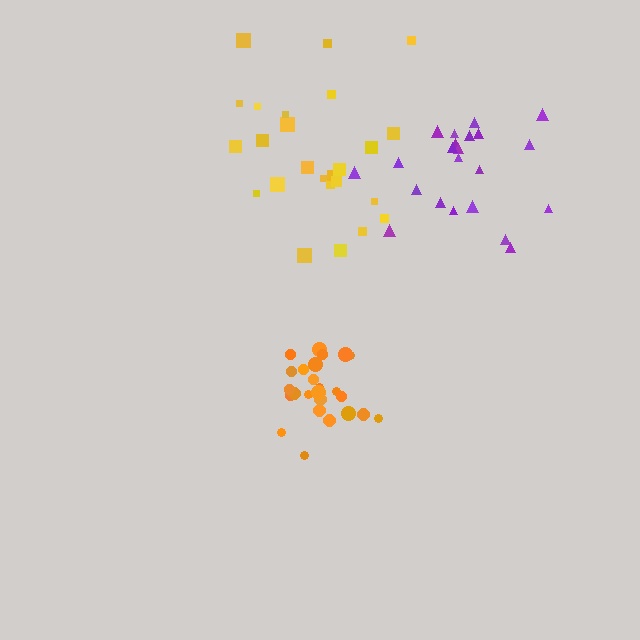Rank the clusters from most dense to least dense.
orange, purple, yellow.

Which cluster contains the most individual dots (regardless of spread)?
Orange (25).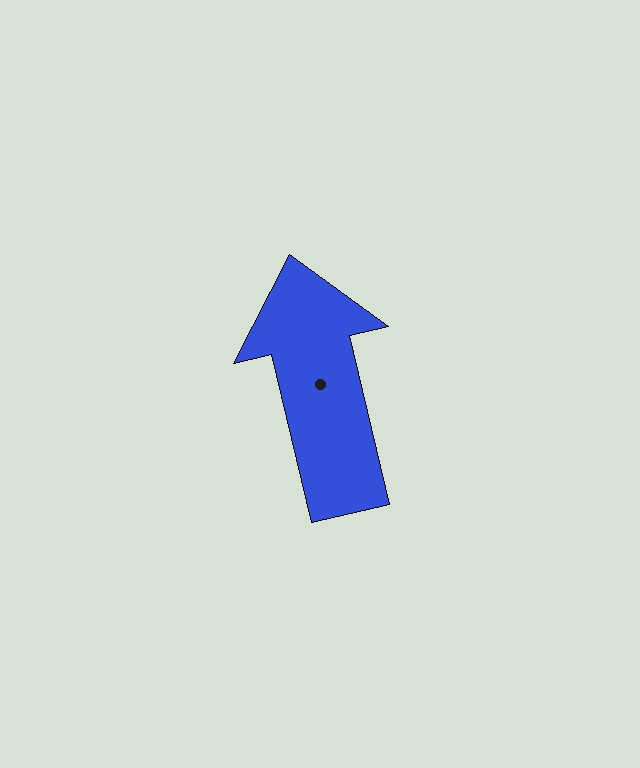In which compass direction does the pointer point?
North.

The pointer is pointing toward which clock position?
Roughly 12 o'clock.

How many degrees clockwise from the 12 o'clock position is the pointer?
Approximately 347 degrees.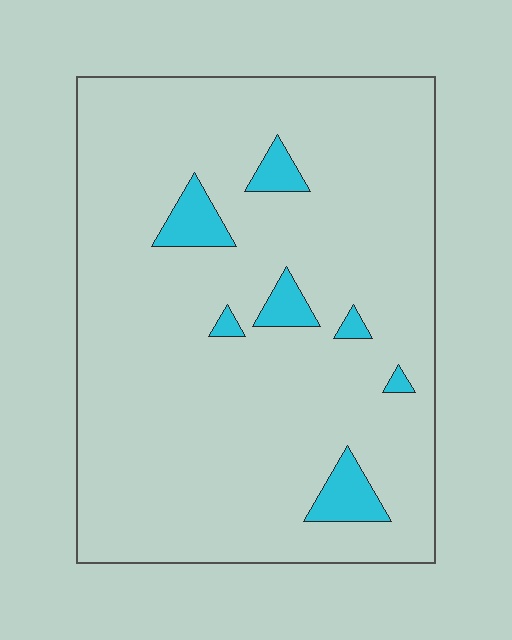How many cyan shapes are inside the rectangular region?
7.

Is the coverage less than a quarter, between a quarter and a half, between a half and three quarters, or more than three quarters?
Less than a quarter.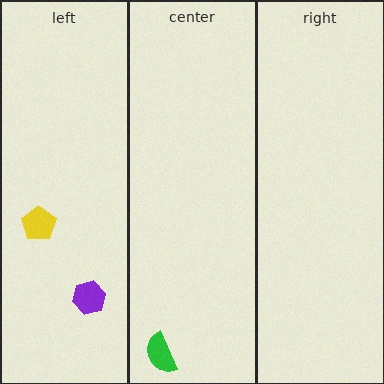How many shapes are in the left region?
2.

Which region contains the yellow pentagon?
The left region.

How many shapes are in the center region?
1.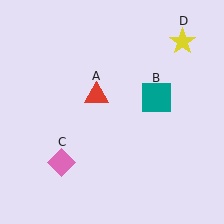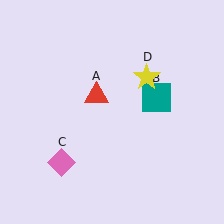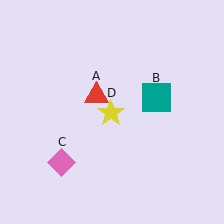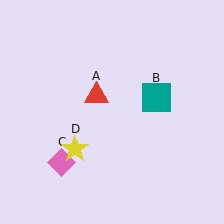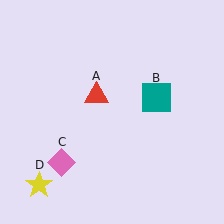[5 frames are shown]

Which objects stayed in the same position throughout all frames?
Red triangle (object A) and teal square (object B) and pink diamond (object C) remained stationary.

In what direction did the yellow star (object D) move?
The yellow star (object D) moved down and to the left.